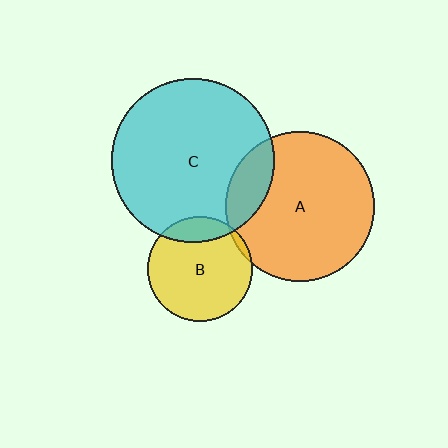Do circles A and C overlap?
Yes.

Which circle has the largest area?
Circle C (cyan).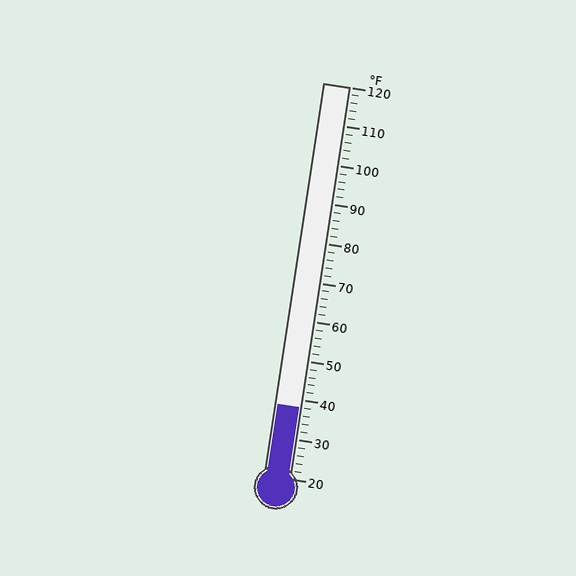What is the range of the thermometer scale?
The thermometer scale ranges from 20°F to 120°F.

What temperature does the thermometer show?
The thermometer shows approximately 38°F.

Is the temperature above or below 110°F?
The temperature is below 110°F.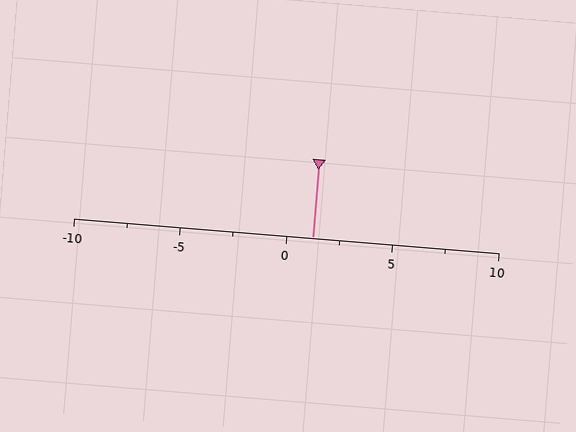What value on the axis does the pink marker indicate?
The marker indicates approximately 1.2.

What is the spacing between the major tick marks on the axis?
The major ticks are spaced 5 apart.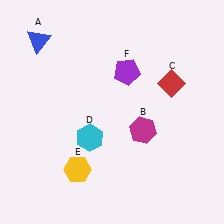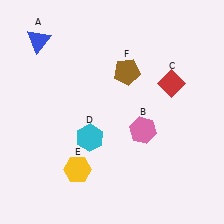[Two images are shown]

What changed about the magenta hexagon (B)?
In Image 1, B is magenta. In Image 2, it changed to pink.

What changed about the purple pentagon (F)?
In Image 1, F is purple. In Image 2, it changed to brown.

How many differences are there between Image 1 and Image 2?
There are 2 differences between the two images.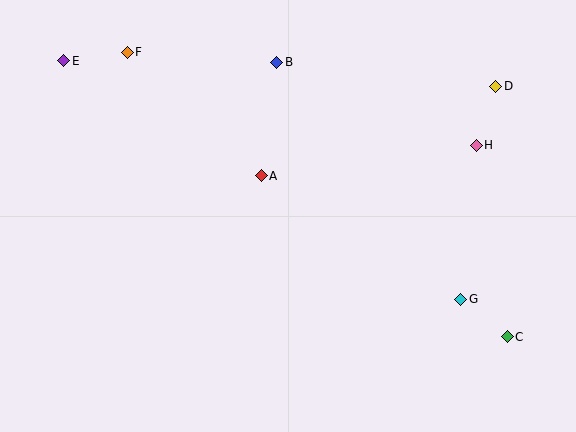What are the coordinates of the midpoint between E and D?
The midpoint between E and D is at (280, 73).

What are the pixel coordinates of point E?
Point E is at (64, 61).